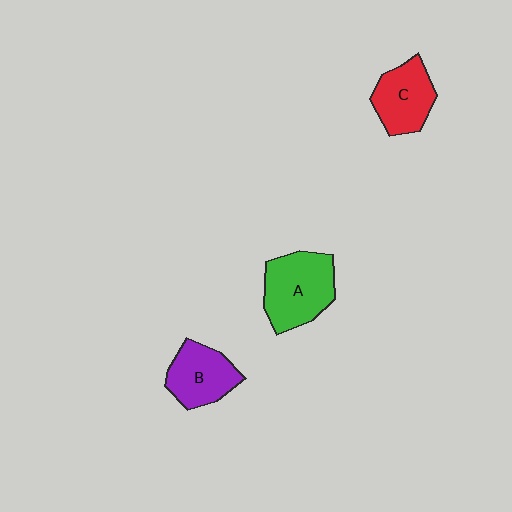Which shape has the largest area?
Shape A (green).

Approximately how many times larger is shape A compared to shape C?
Approximately 1.3 times.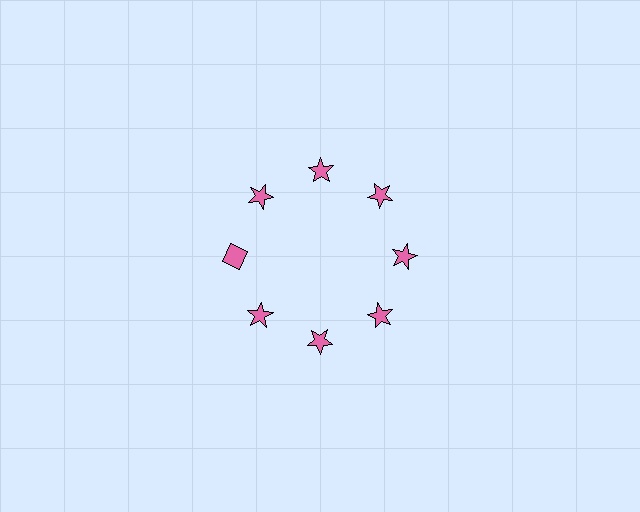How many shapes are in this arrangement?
There are 8 shapes arranged in a ring pattern.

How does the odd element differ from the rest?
It has a different shape: diamond instead of star.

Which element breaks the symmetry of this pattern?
The pink diamond at roughly the 9 o'clock position breaks the symmetry. All other shapes are pink stars.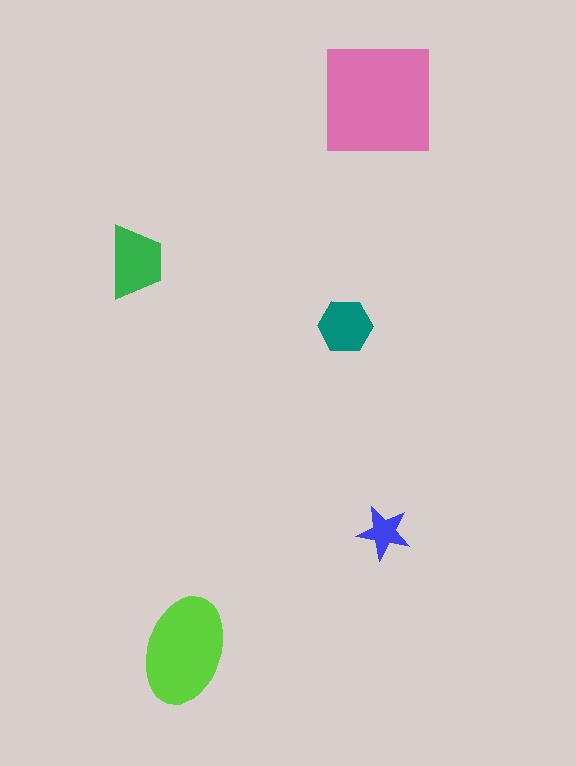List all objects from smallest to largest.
The blue star, the teal hexagon, the green trapezoid, the lime ellipse, the pink square.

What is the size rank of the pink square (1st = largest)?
1st.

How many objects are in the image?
There are 5 objects in the image.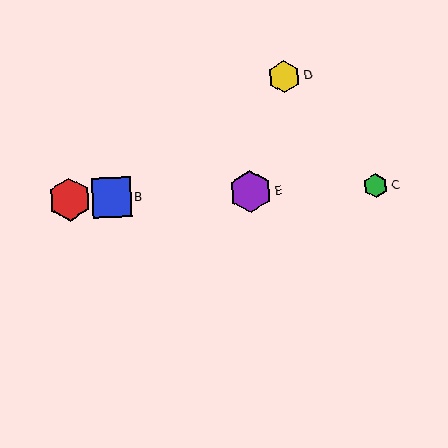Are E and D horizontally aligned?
No, E is at y≈191 and D is at y≈77.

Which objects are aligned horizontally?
Objects A, B, C, E are aligned horizontally.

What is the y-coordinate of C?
Object C is at y≈186.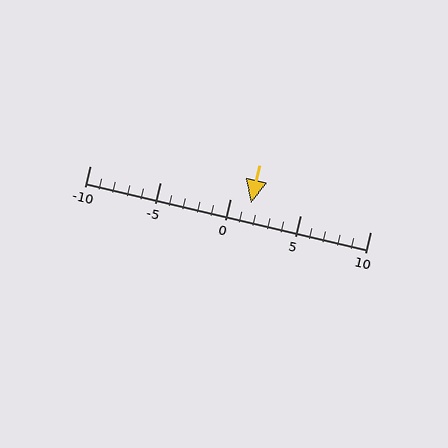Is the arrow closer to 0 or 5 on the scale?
The arrow is closer to 0.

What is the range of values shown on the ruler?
The ruler shows values from -10 to 10.